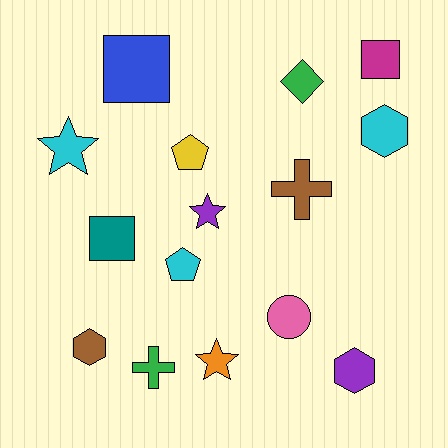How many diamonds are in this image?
There is 1 diamond.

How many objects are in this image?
There are 15 objects.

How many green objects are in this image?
There are 2 green objects.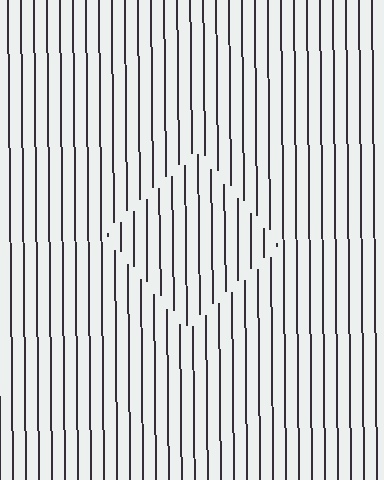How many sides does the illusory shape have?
4 sides — the line-ends trace a square.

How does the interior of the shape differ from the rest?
The interior of the shape contains the same grating, shifted by half a period — the contour is defined by the phase discontinuity where line-ends from the inner and outer gratings abut.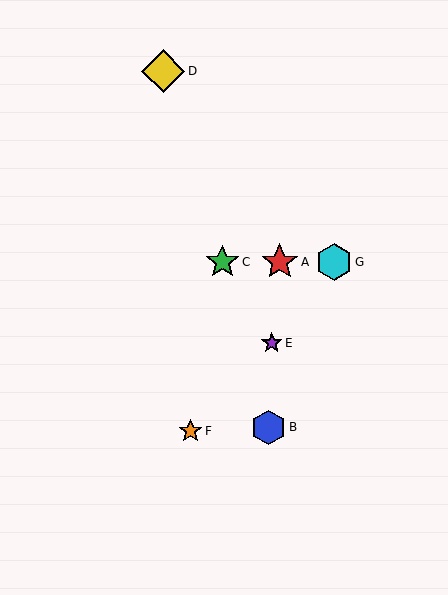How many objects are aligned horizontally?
3 objects (A, C, G) are aligned horizontally.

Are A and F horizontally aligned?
No, A is at y≈262 and F is at y≈431.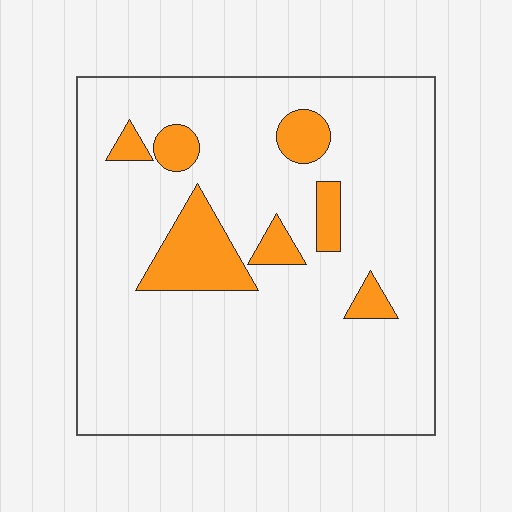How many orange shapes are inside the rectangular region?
7.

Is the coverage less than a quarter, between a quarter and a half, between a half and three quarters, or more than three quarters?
Less than a quarter.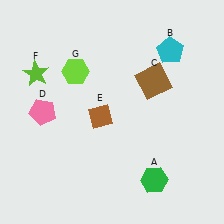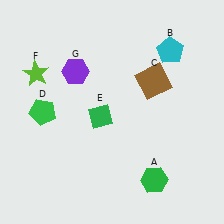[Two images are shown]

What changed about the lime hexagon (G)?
In Image 1, G is lime. In Image 2, it changed to purple.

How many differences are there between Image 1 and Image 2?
There are 3 differences between the two images.